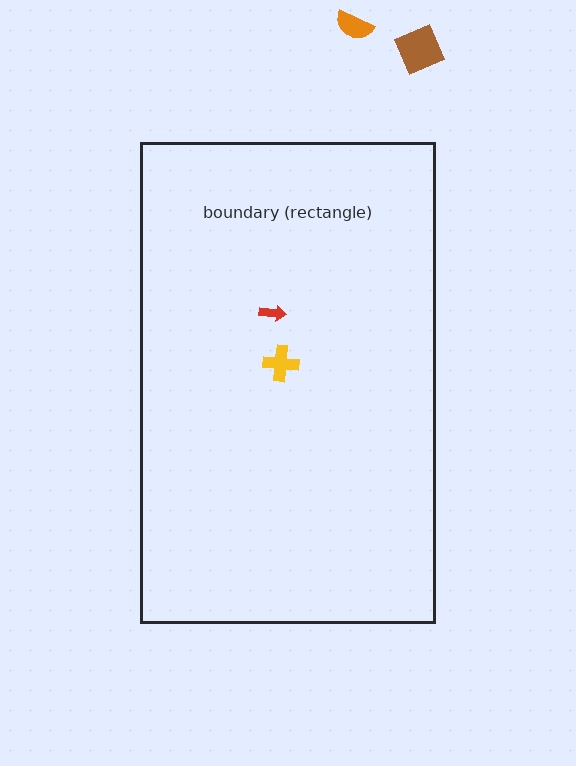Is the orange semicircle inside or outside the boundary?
Outside.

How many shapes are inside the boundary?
2 inside, 2 outside.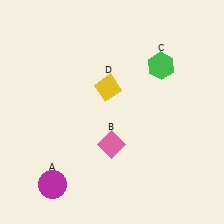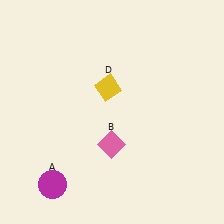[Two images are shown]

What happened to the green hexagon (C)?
The green hexagon (C) was removed in Image 2. It was in the top-right area of Image 1.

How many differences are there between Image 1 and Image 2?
There is 1 difference between the two images.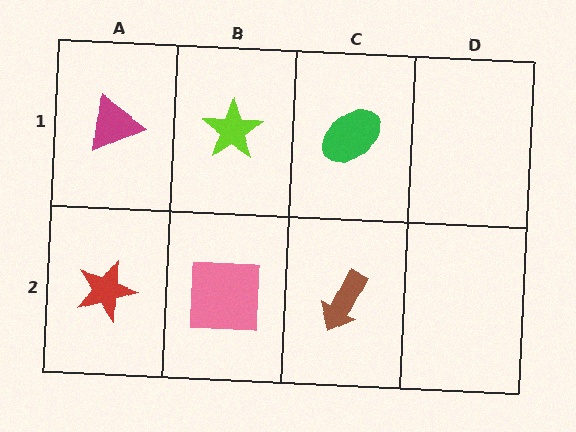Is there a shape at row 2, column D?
No, that cell is empty.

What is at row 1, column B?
A lime star.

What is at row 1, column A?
A magenta triangle.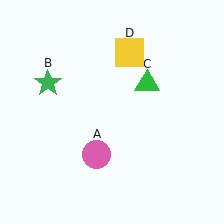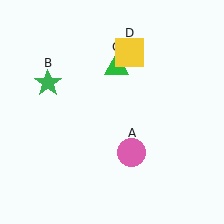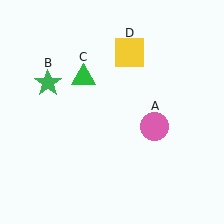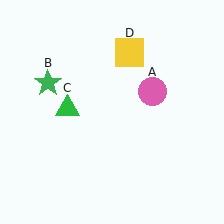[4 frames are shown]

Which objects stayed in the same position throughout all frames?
Green star (object B) and yellow square (object D) remained stationary.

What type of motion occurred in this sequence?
The pink circle (object A), green triangle (object C) rotated counterclockwise around the center of the scene.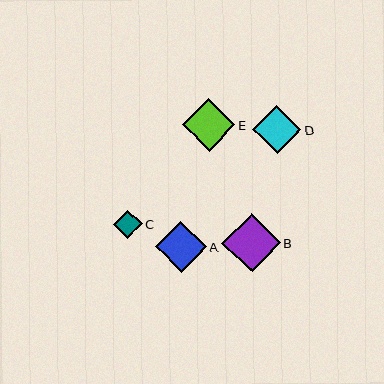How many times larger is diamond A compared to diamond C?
Diamond A is approximately 1.8 times the size of diamond C.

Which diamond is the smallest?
Diamond C is the smallest with a size of approximately 28 pixels.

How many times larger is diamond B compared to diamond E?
Diamond B is approximately 1.1 times the size of diamond E.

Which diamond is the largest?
Diamond B is the largest with a size of approximately 58 pixels.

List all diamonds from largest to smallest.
From largest to smallest: B, E, A, D, C.